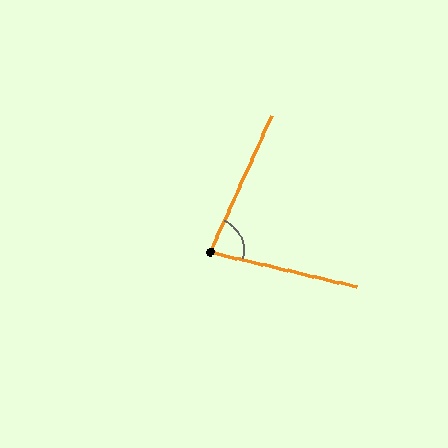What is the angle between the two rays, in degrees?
Approximately 79 degrees.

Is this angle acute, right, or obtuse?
It is acute.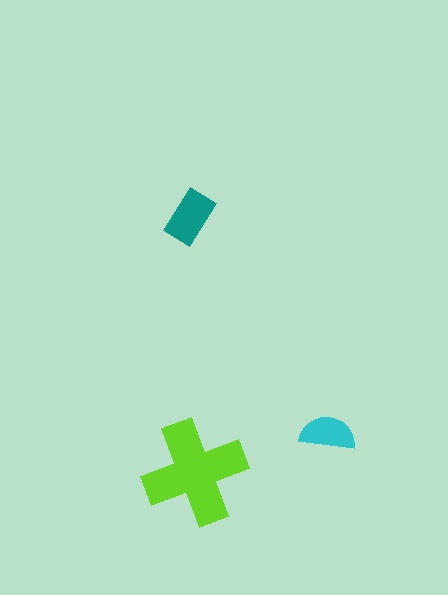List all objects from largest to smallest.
The lime cross, the teal rectangle, the cyan semicircle.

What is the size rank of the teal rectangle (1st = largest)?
2nd.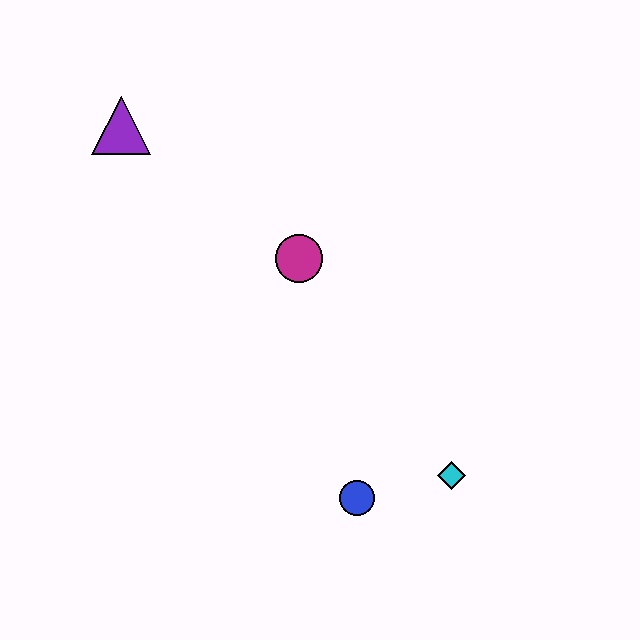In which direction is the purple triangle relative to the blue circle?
The purple triangle is above the blue circle.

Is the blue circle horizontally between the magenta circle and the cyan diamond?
Yes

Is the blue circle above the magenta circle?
No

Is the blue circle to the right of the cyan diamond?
No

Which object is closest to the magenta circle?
The purple triangle is closest to the magenta circle.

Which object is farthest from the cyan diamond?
The purple triangle is farthest from the cyan diamond.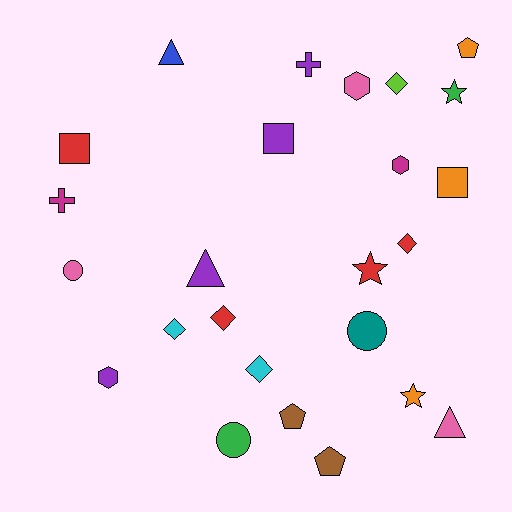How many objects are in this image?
There are 25 objects.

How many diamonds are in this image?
There are 5 diamonds.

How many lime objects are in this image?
There is 1 lime object.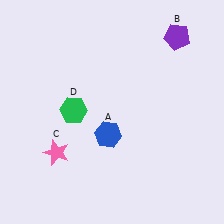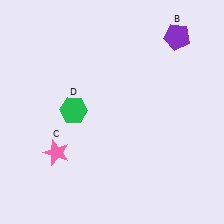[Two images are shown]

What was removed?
The blue hexagon (A) was removed in Image 2.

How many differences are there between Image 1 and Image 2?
There is 1 difference between the two images.